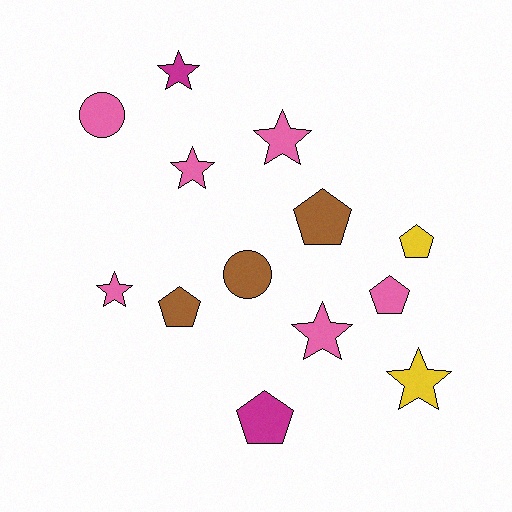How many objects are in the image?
There are 13 objects.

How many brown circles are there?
There is 1 brown circle.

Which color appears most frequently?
Pink, with 6 objects.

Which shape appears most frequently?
Star, with 6 objects.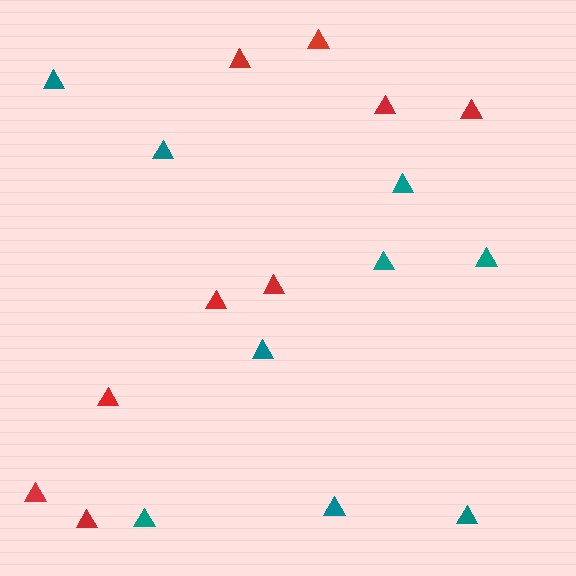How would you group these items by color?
There are 2 groups: one group of red triangles (9) and one group of teal triangles (9).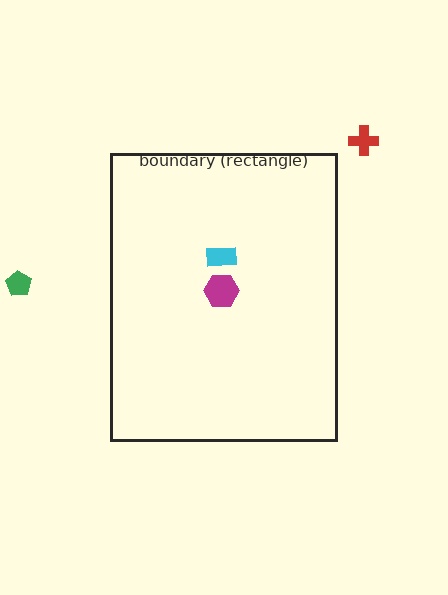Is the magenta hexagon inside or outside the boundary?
Inside.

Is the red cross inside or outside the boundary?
Outside.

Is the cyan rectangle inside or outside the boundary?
Inside.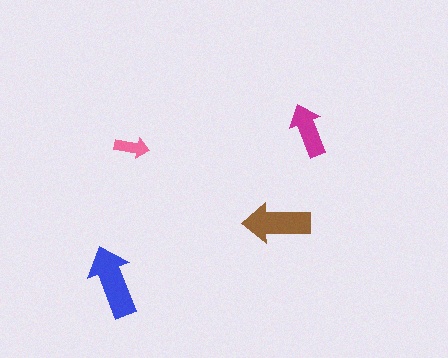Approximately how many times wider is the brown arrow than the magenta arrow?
About 1.5 times wider.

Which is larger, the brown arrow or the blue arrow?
The blue one.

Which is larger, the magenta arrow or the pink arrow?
The magenta one.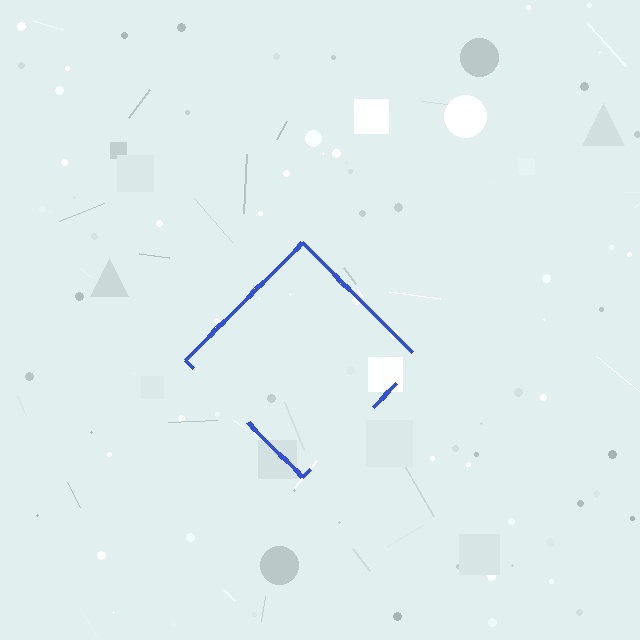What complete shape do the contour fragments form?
The contour fragments form a diamond.